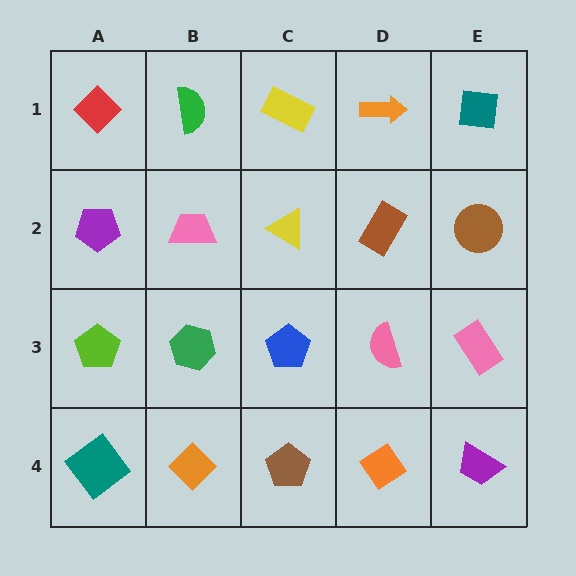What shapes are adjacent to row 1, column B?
A pink trapezoid (row 2, column B), a red diamond (row 1, column A), a yellow rectangle (row 1, column C).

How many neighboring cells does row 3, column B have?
4.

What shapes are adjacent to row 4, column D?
A pink semicircle (row 3, column D), a brown pentagon (row 4, column C), a purple trapezoid (row 4, column E).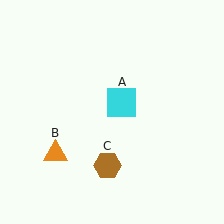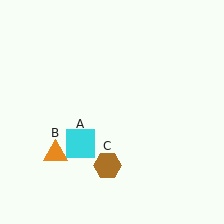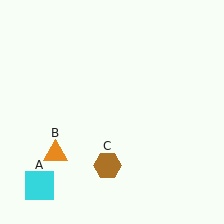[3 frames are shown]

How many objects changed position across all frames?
1 object changed position: cyan square (object A).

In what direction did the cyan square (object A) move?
The cyan square (object A) moved down and to the left.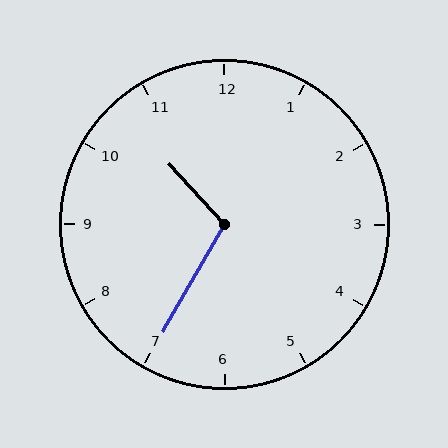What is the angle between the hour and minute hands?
Approximately 108 degrees.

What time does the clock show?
10:35.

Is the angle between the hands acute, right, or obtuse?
It is obtuse.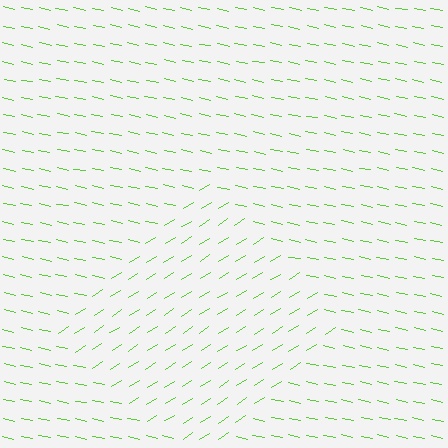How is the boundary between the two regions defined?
The boundary is defined purely by a change in line orientation (approximately 45 degrees difference). All lines are the same color and thickness.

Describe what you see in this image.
The image is filled with small lime line segments. A diamond region in the image has lines oriented differently from the surrounding lines, creating a visible texture boundary.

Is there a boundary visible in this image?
Yes, there is a texture boundary formed by a change in line orientation.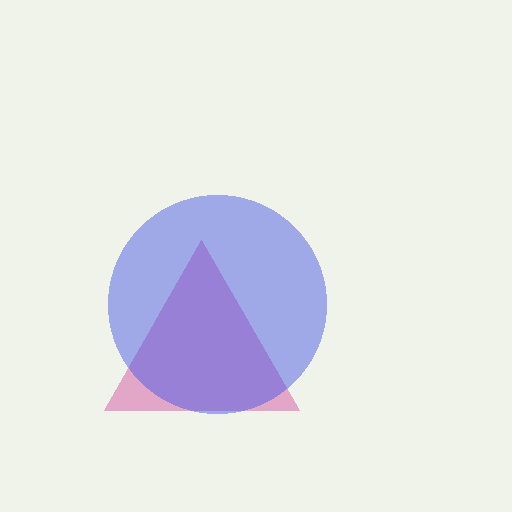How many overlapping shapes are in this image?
There are 2 overlapping shapes in the image.